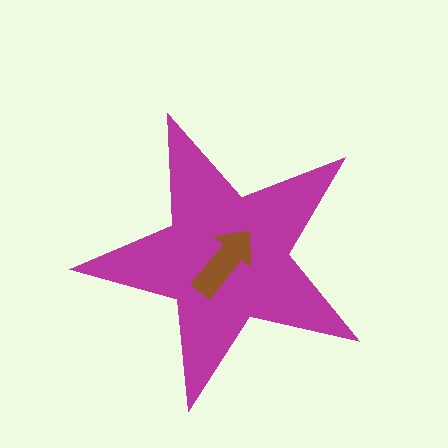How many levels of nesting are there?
2.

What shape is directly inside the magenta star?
The brown arrow.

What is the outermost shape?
The magenta star.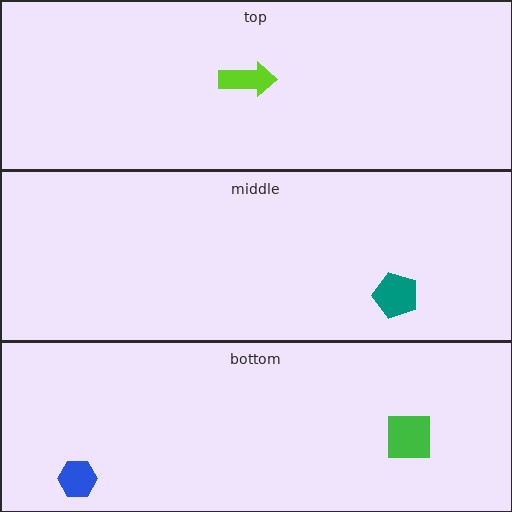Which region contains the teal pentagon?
The middle region.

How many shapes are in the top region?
1.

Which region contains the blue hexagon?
The bottom region.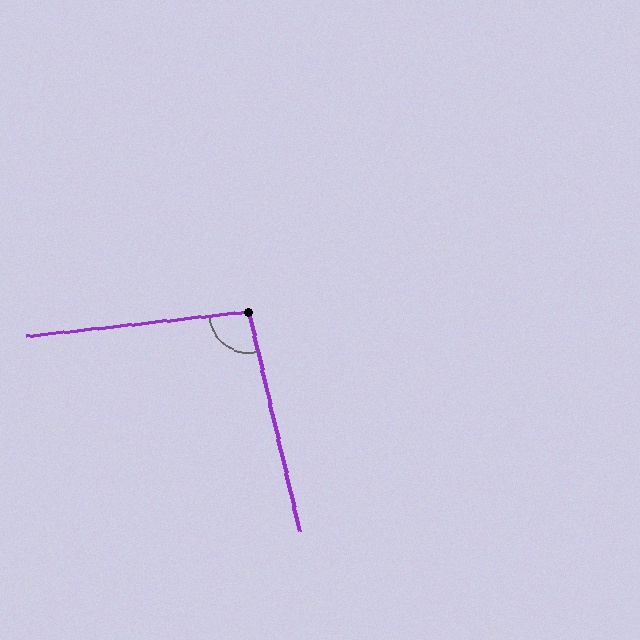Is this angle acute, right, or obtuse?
It is obtuse.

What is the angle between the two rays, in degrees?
Approximately 97 degrees.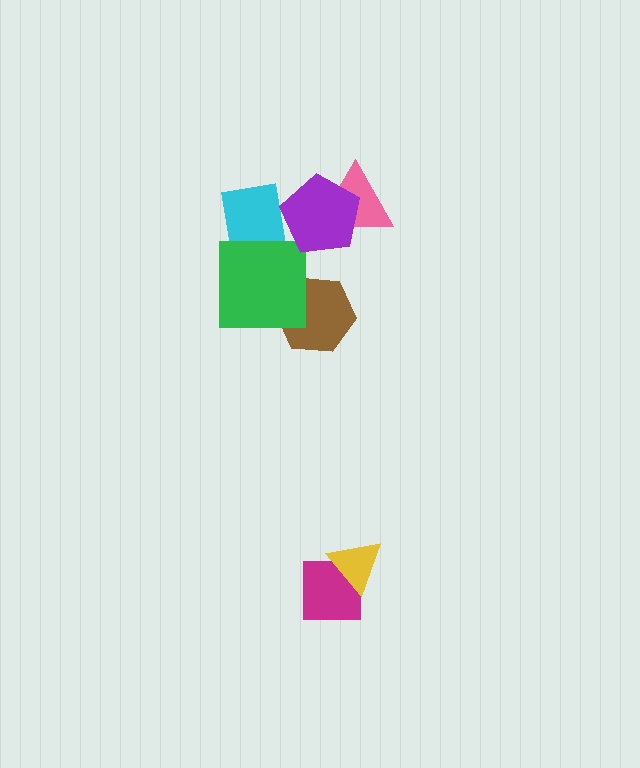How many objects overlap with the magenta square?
1 object overlaps with the magenta square.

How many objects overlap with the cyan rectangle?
2 objects overlap with the cyan rectangle.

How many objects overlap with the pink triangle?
1 object overlaps with the pink triangle.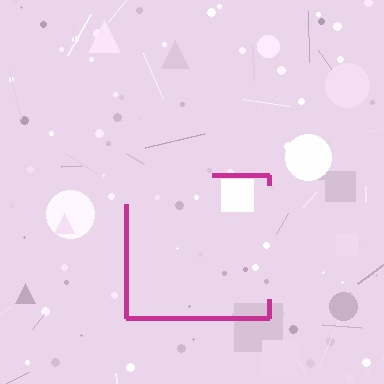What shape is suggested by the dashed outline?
The dashed outline suggests a square.